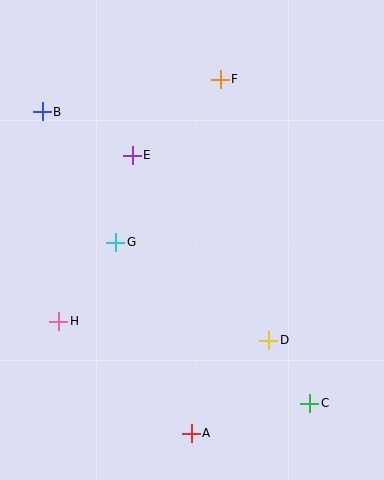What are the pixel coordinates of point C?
Point C is at (309, 403).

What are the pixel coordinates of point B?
Point B is at (42, 112).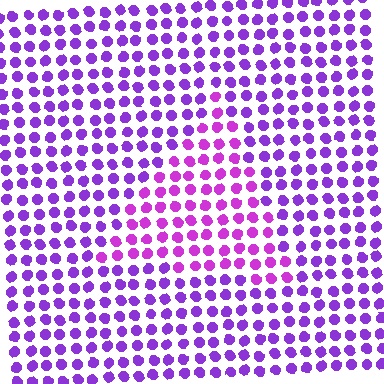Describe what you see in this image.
The image is filled with small purple elements in a uniform arrangement. A triangle-shaped region is visible where the elements are tinted to a slightly different hue, forming a subtle color boundary.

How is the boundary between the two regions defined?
The boundary is defined purely by a slight shift in hue (about 24 degrees). Spacing, size, and orientation are identical on both sides.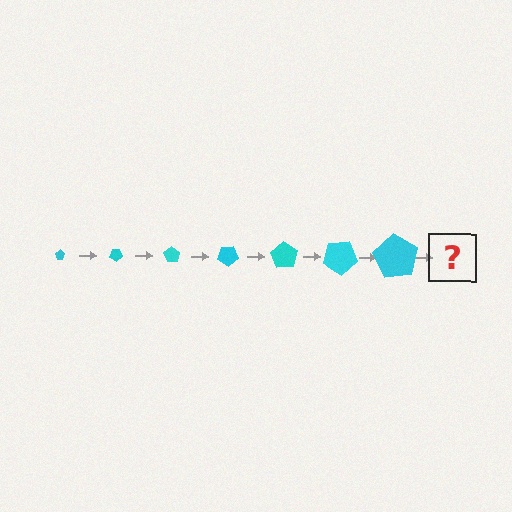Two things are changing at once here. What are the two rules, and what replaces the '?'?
The two rules are that the pentagon grows larger each step and it rotates 35 degrees each step. The '?' should be a pentagon, larger than the previous one and rotated 245 degrees from the start.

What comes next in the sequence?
The next element should be a pentagon, larger than the previous one and rotated 245 degrees from the start.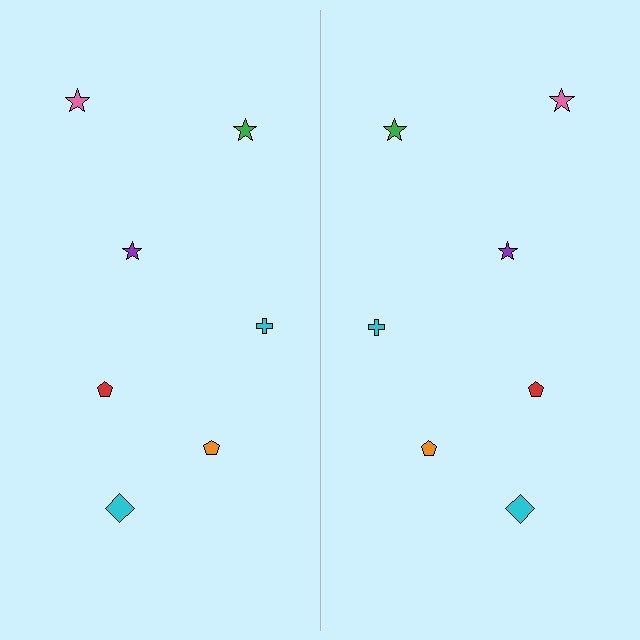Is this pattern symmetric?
Yes, this pattern has bilateral (reflection) symmetry.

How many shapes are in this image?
There are 14 shapes in this image.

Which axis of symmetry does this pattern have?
The pattern has a vertical axis of symmetry running through the center of the image.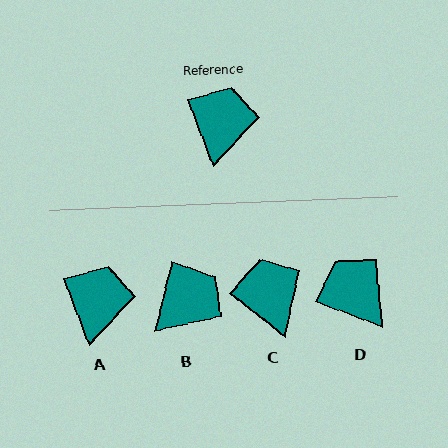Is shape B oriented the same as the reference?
No, it is off by about 35 degrees.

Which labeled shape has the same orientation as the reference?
A.